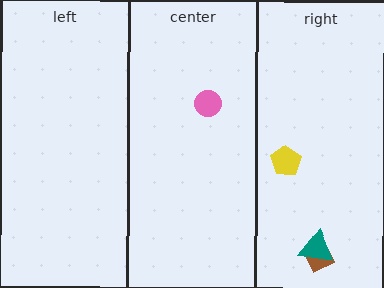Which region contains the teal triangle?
The right region.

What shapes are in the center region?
The pink circle.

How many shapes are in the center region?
1.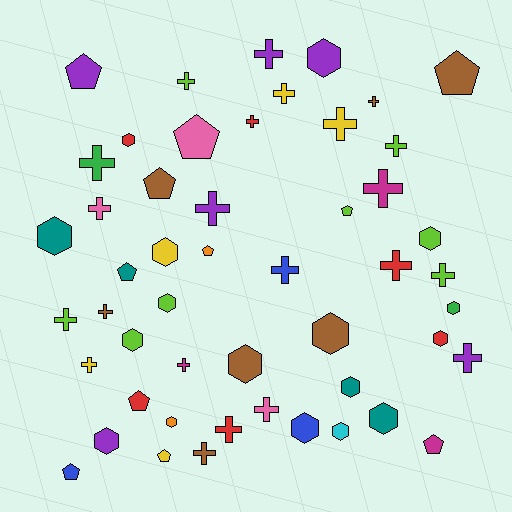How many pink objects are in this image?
There are 3 pink objects.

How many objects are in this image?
There are 50 objects.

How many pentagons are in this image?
There are 11 pentagons.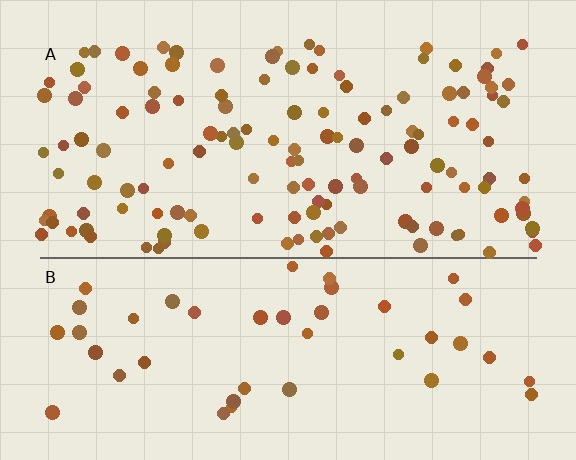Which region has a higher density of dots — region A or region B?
A (the top).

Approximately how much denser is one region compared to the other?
Approximately 2.9× — region A over region B.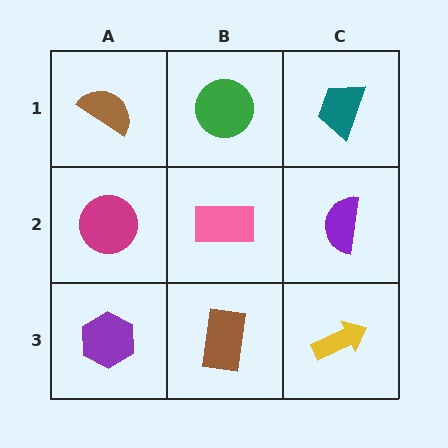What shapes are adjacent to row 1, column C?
A purple semicircle (row 2, column C), a green circle (row 1, column B).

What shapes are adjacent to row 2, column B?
A green circle (row 1, column B), a brown rectangle (row 3, column B), a magenta circle (row 2, column A), a purple semicircle (row 2, column C).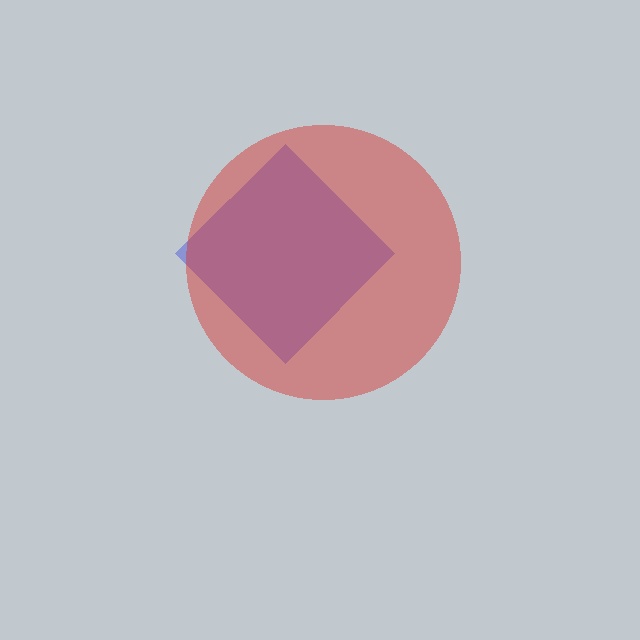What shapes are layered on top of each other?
The layered shapes are: a blue diamond, a red circle.